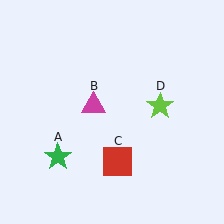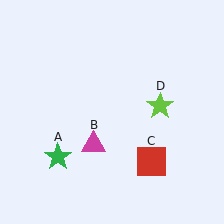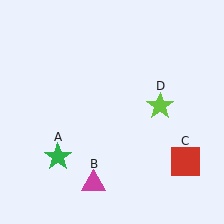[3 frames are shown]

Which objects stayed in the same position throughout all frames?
Green star (object A) and lime star (object D) remained stationary.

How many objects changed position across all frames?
2 objects changed position: magenta triangle (object B), red square (object C).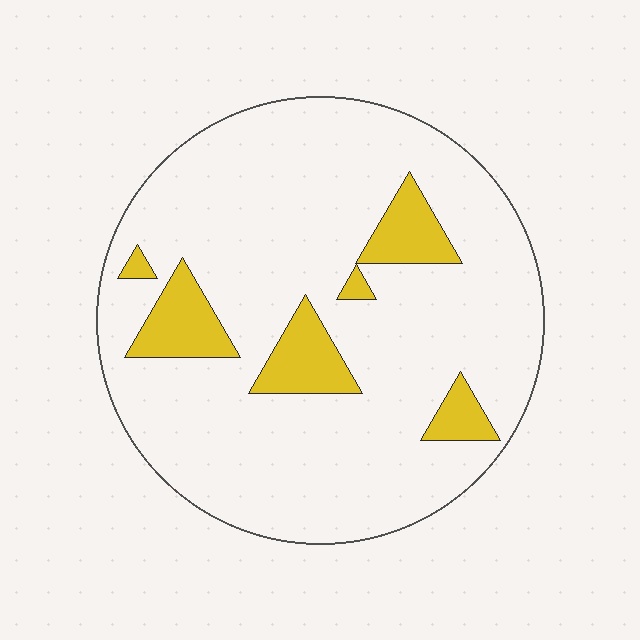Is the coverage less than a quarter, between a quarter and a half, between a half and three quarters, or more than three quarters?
Less than a quarter.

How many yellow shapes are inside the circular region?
6.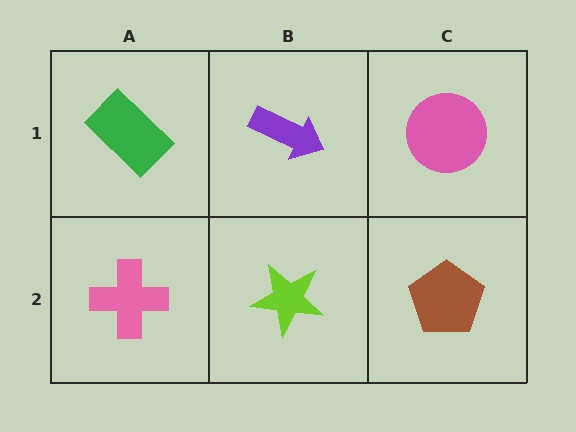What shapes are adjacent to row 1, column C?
A brown pentagon (row 2, column C), a purple arrow (row 1, column B).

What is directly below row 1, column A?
A pink cross.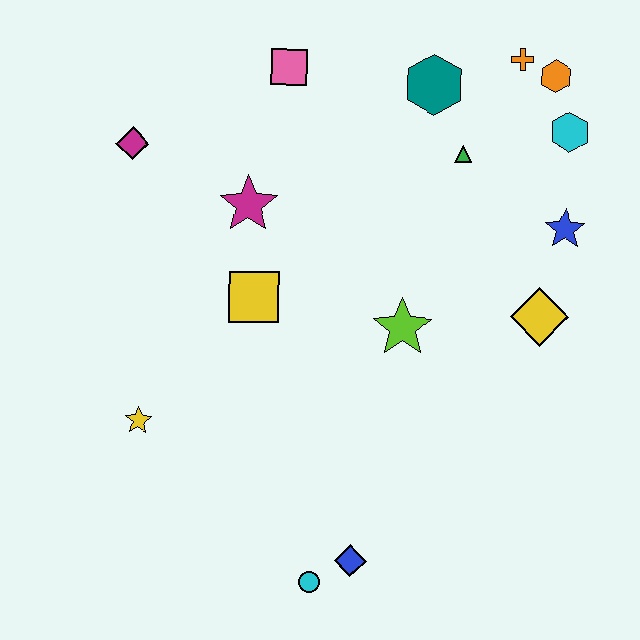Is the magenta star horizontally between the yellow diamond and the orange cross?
No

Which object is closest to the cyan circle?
The blue diamond is closest to the cyan circle.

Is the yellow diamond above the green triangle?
No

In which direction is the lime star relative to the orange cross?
The lime star is below the orange cross.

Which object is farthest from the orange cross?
The cyan circle is farthest from the orange cross.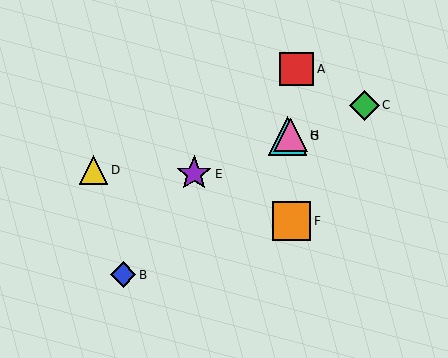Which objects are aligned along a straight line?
Objects C, E, G, H are aligned along a straight line.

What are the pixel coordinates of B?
Object B is at (123, 275).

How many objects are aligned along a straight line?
4 objects (C, E, G, H) are aligned along a straight line.